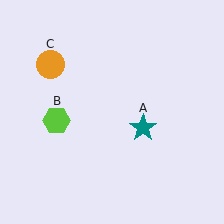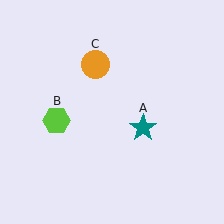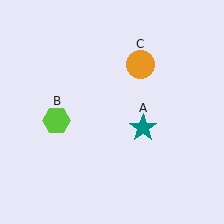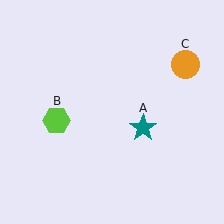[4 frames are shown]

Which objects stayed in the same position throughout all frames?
Teal star (object A) and lime hexagon (object B) remained stationary.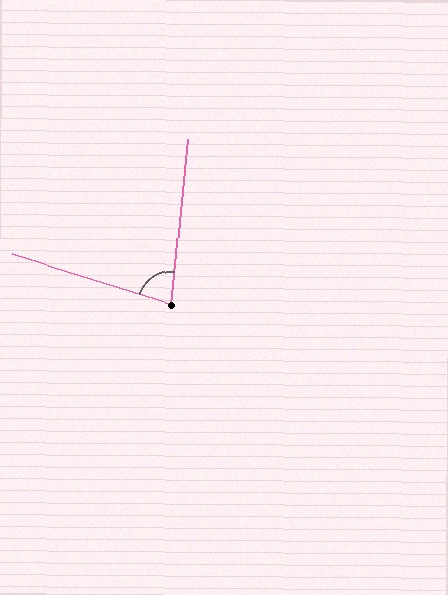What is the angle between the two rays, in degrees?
Approximately 78 degrees.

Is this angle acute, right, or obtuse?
It is acute.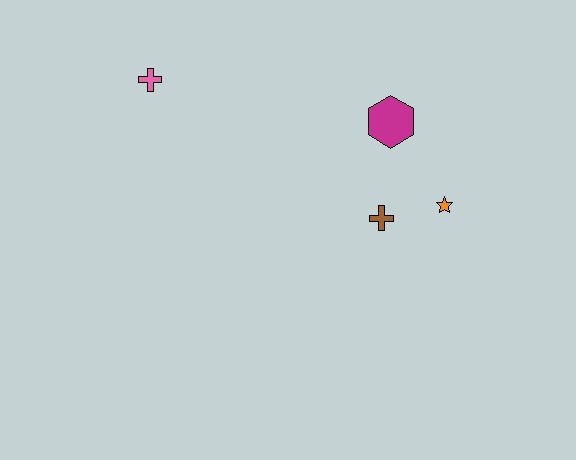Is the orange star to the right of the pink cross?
Yes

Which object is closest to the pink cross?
The magenta hexagon is closest to the pink cross.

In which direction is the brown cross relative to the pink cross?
The brown cross is to the right of the pink cross.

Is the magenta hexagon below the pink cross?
Yes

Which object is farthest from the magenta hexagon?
The pink cross is farthest from the magenta hexagon.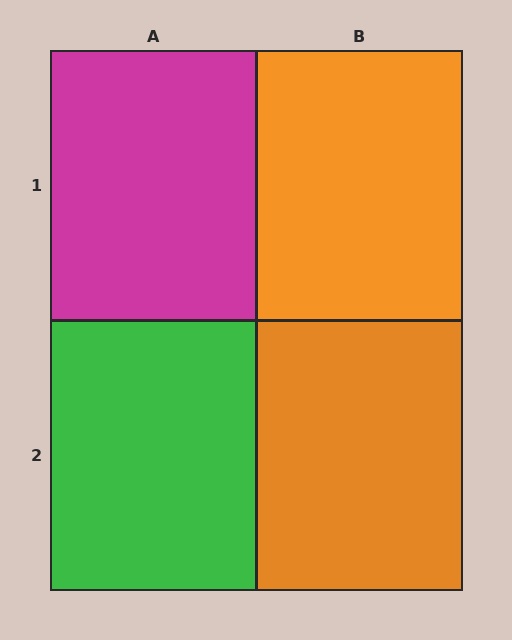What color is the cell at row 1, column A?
Magenta.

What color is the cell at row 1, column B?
Orange.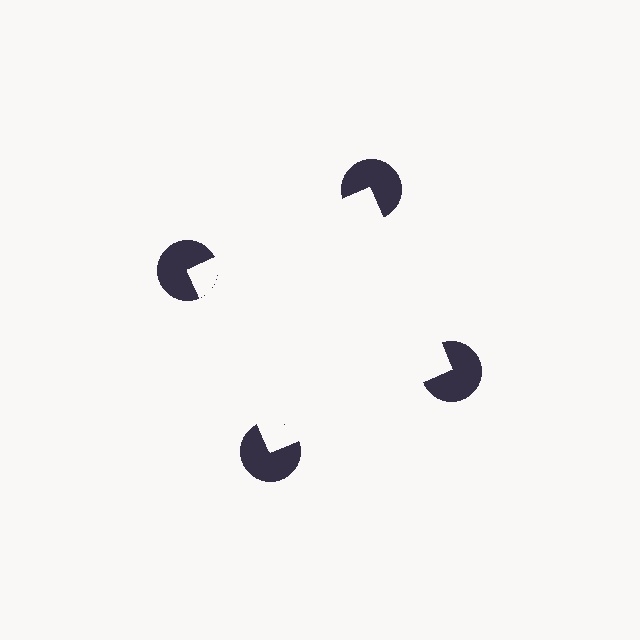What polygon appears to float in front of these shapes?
An illusory square — its edges are inferred from the aligned wedge cuts in the pac-man discs, not physically drawn.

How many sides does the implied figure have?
4 sides.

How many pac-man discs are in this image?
There are 4 — one at each vertex of the illusory square.